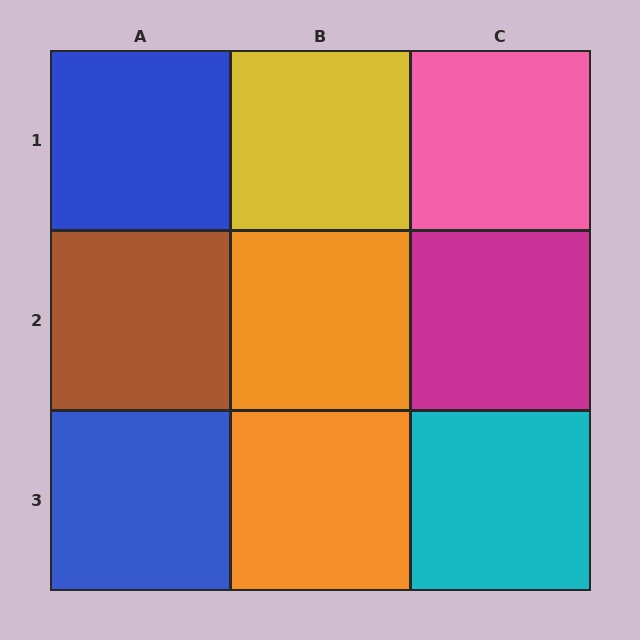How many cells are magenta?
1 cell is magenta.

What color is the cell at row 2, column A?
Brown.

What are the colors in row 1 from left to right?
Blue, yellow, pink.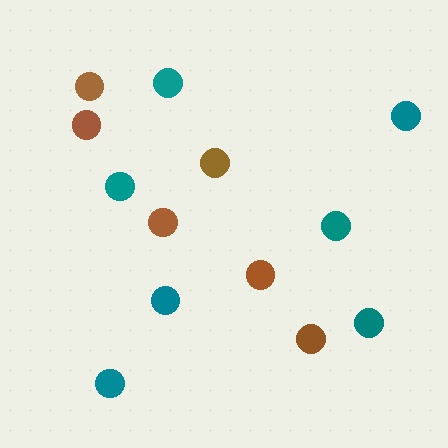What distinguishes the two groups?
There are 2 groups: one group of teal circles (7) and one group of brown circles (6).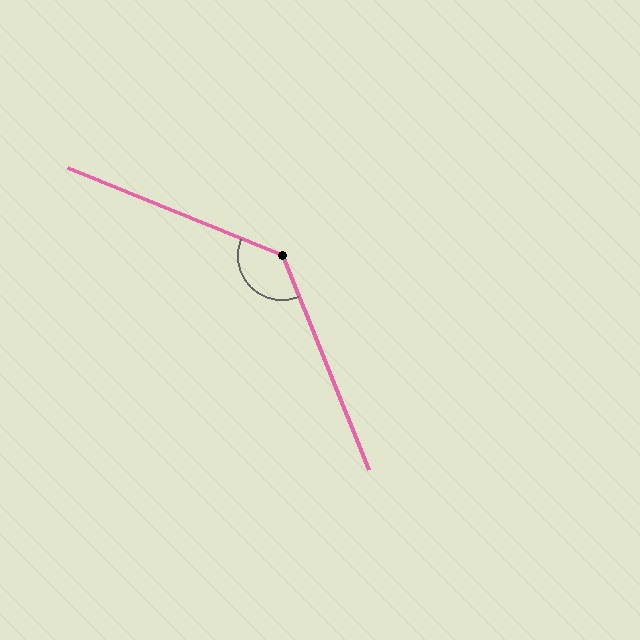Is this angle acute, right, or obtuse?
It is obtuse.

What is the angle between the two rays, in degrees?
Approximately 134 degrees.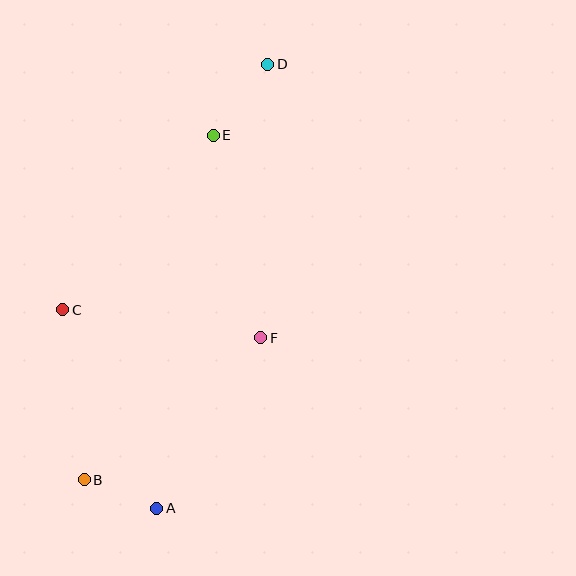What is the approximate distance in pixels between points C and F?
The distance between C and F is approximately 200 pixels.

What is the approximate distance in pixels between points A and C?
The distance between A and C is approximately 219 pixels.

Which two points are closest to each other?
Points A and B are closest to each other.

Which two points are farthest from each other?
Points A and D are farthest from each other.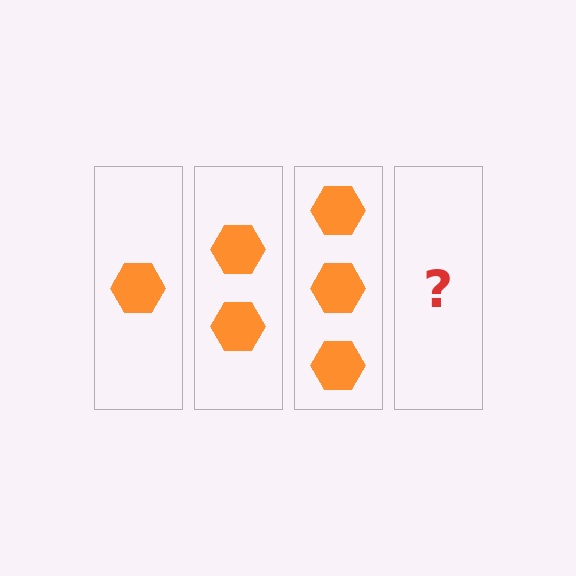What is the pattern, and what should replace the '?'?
The pattern is that each step adds one more hexagon. The '?' should be 4 hexagons.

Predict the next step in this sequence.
The next step is 4 hexagons.